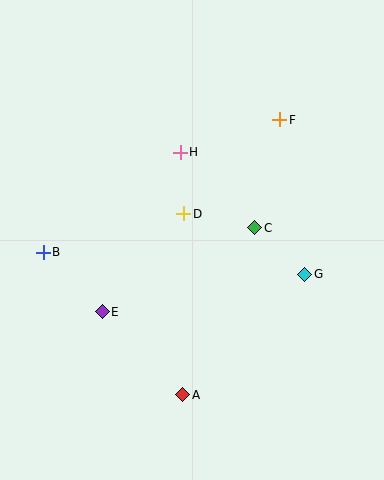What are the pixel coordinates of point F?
Point F is at (280, 120).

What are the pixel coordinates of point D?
Point D is at (184, 214).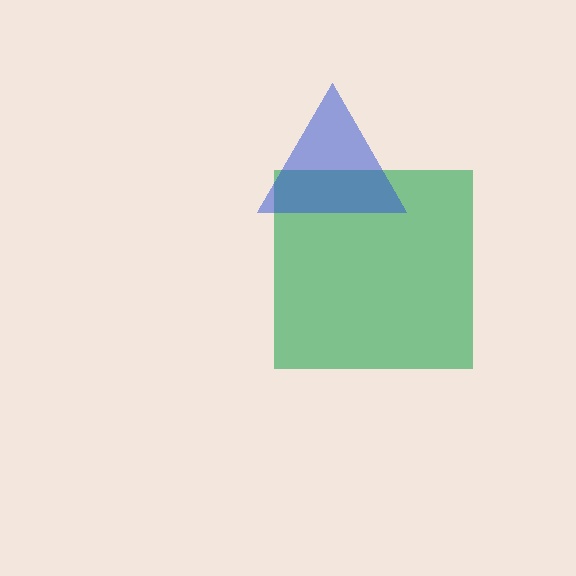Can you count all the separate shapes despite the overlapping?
Yes, there are 2 separate shapes.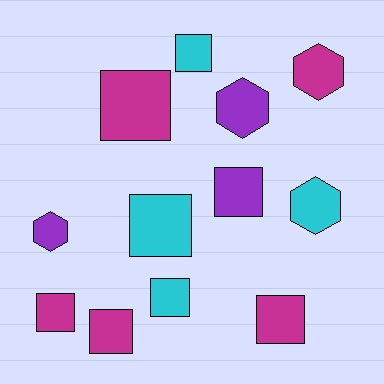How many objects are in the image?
There are 12 objects.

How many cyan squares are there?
There are 3 cyan squares.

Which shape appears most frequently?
Square, with 8 objects.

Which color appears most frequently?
Magenta, with 5 objects.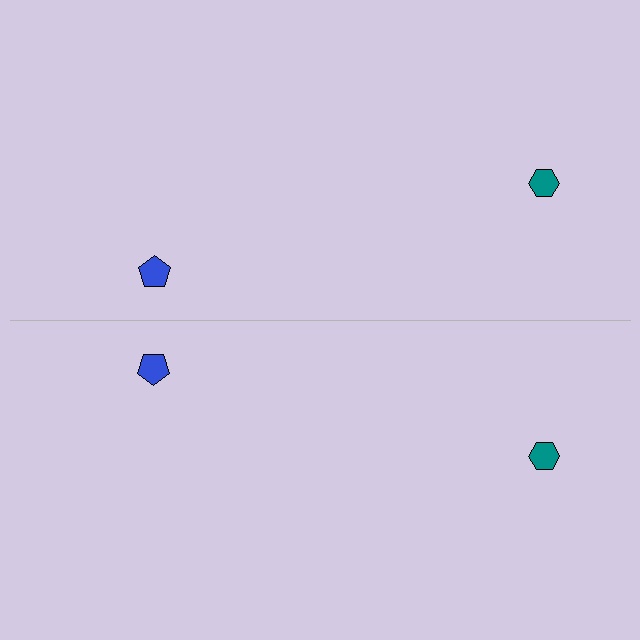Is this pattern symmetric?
Yes, this pattern has bilateral (reflection) symmetry.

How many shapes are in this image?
There are 4 shapes in this image.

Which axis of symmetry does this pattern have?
The pattern has a horizontal axis of symmetry running through the center of the image.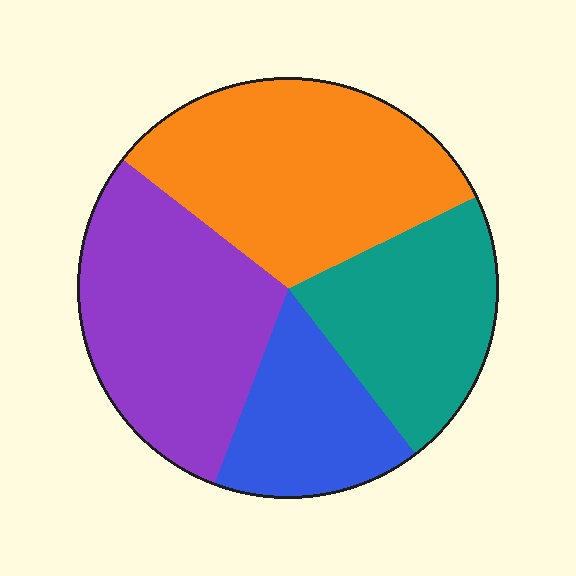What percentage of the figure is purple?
Purple covers roughly 30% of the figure.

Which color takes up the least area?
Blue, at roughly 15%.